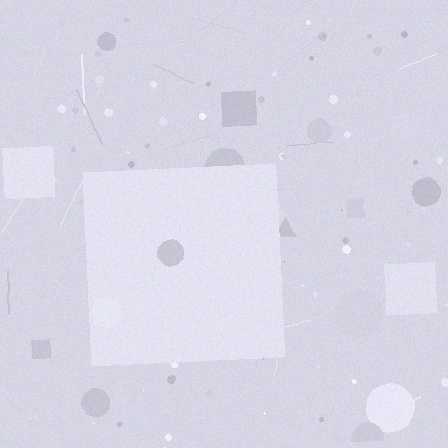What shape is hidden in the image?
A square is hidden in the image.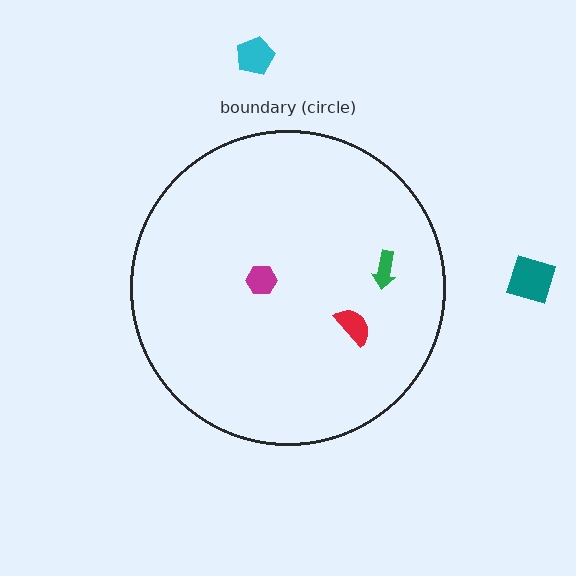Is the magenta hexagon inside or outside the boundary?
Inside.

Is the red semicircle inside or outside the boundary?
Inside.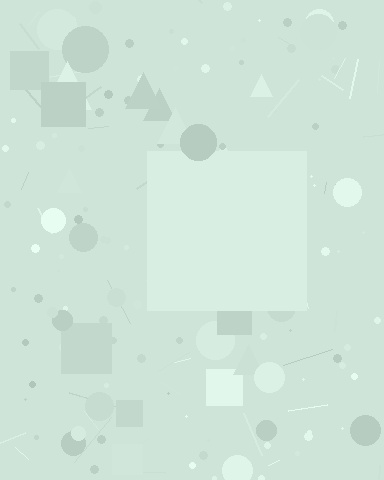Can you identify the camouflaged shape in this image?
The camouflaged shape is a square.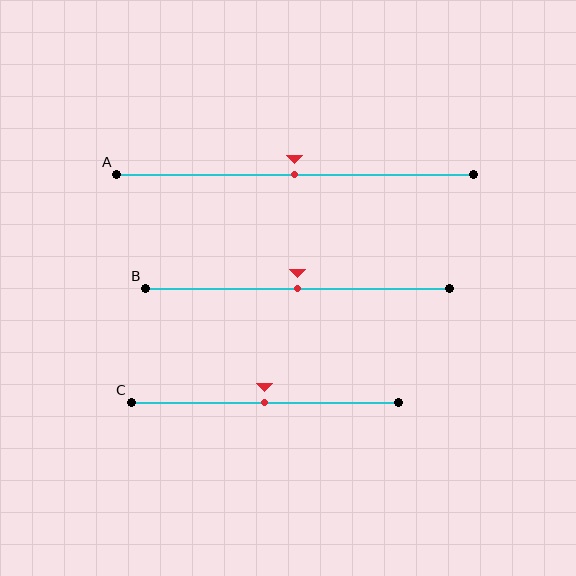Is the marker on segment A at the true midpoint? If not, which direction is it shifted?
Yes, the marker on segment A is at the true midpoint.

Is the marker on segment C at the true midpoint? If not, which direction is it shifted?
Yes, the marker on segment C is at the true midpoint.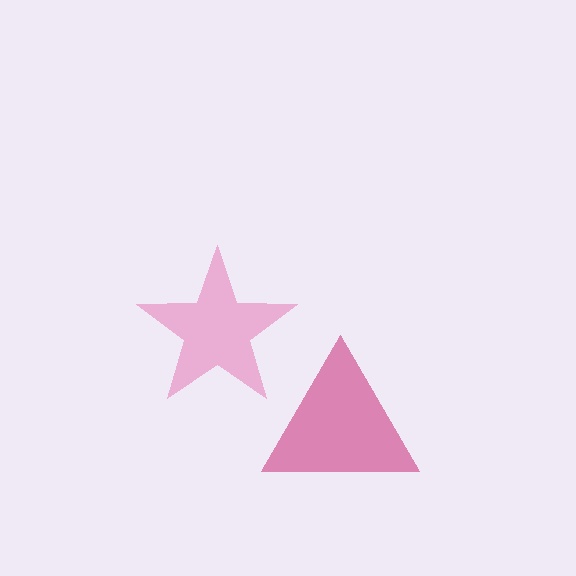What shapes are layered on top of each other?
The layered shapes are: a pink star, a magenta triangle.